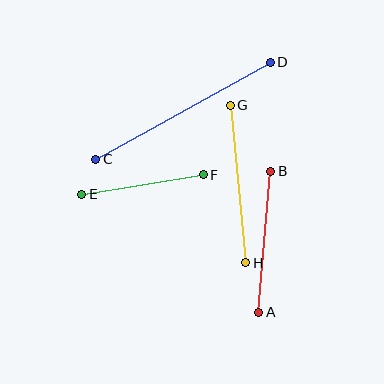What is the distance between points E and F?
The distance is approximately 123 pixels.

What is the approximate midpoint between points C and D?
The midpoint is at approximately (183, 111) pixels.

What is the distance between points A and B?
The distance is approximately 141 pixels.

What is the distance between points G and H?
The distance is approximately 158 pixels.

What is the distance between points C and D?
The distance is approximately 200 pixels.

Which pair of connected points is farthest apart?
Points C and D are farthest apart.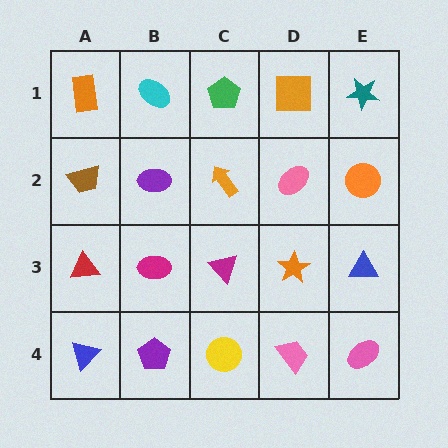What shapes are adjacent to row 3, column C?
An orange arrow (row 2, column C), a yellow circle (row 4, column C), a magenta ellipse (row 3, column B), an orange star (row 3, column D).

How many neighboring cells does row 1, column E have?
2.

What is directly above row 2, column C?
A green pentagon.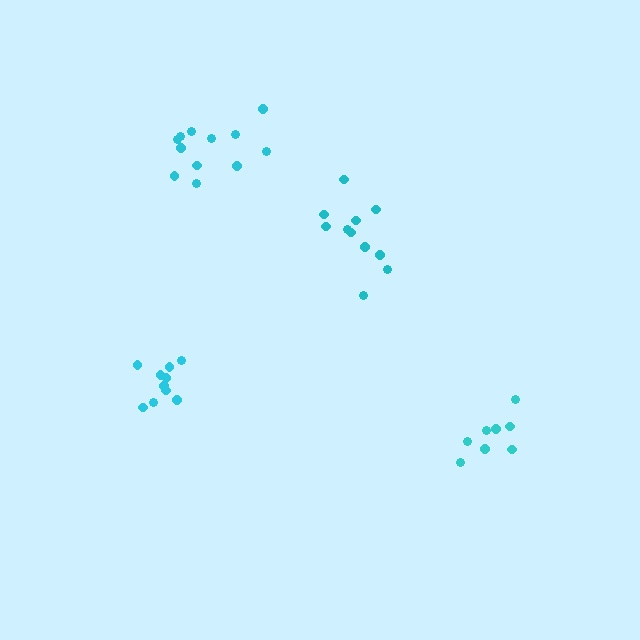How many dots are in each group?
Group 1: 12 dots, Group 2: 10 dots, Group 3: 8 dots, Group 4: 11 dots (41 total).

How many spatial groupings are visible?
There are 4 spatial groupings.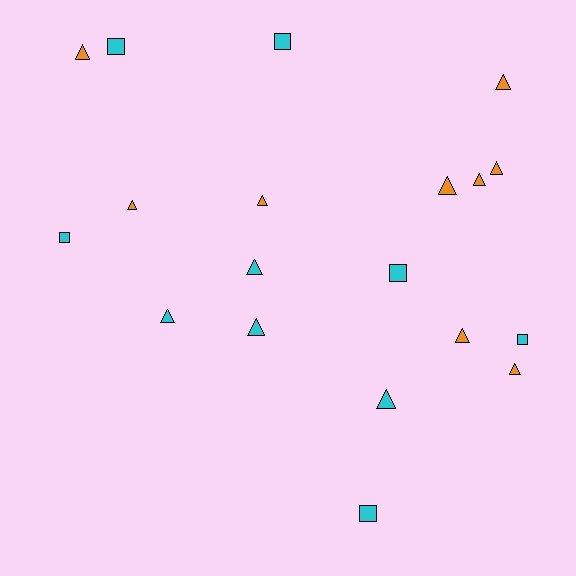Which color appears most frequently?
Cyan, with 10 objects.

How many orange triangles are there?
There are 9 orange triangles.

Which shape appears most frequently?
Triangle, with 13 objects.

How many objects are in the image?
There are 19 objects.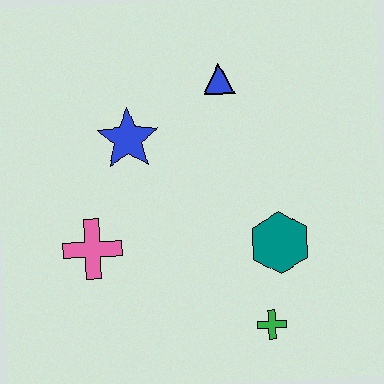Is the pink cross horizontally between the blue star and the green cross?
No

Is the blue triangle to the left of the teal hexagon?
Yes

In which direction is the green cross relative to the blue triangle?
The green cross is below the blue triangle.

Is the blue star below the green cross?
No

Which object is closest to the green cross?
The teal hexagon is closest to the green cross.